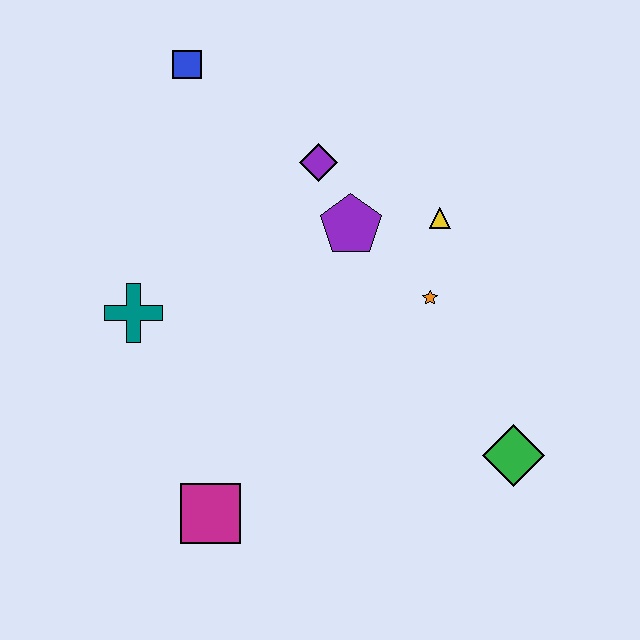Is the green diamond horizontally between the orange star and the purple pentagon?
No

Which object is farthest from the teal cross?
The green diamond is farthest from the teal cross.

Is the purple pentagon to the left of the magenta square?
No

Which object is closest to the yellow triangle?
The orange star is closest to the yellow triangle.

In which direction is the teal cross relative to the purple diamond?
The teal cross is to the left of the purple diamond.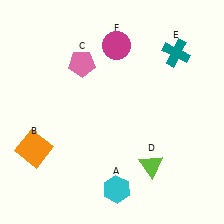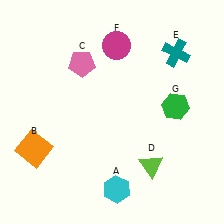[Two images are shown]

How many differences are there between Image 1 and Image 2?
There is 1 difference between the two images.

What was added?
A green hexagon (G) was added in Image 2.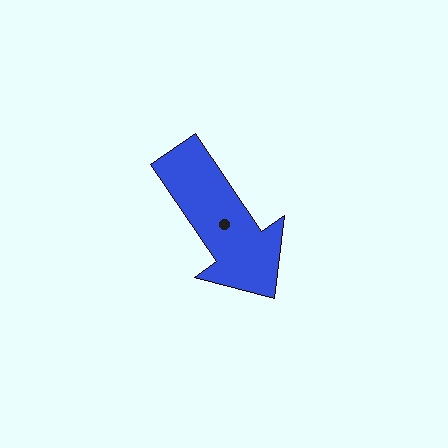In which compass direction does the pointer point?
Southeast.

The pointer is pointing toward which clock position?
Roughly 5 o'clock.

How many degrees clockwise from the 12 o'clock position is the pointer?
Approximately 146 degrees.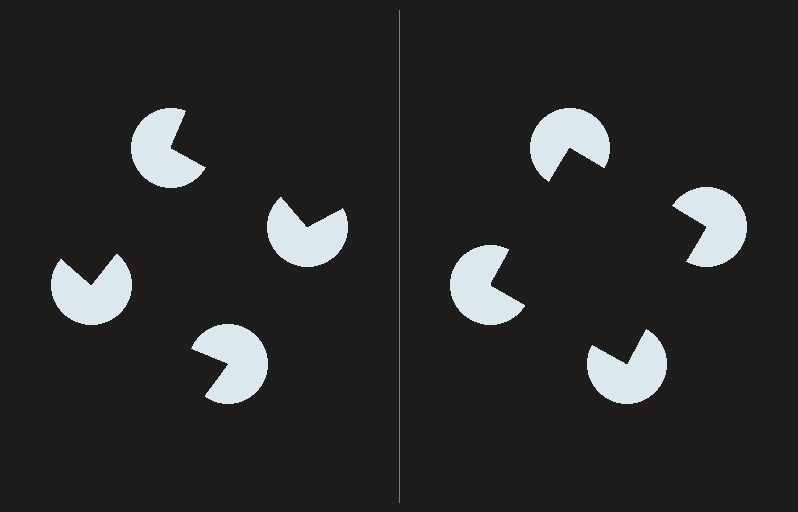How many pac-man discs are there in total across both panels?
8 — 4 on each side.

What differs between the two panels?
The pac-man discs are positioned identically on both sides; only the wedge orientations differ. On the right they align to a square; on the left they are misaligned.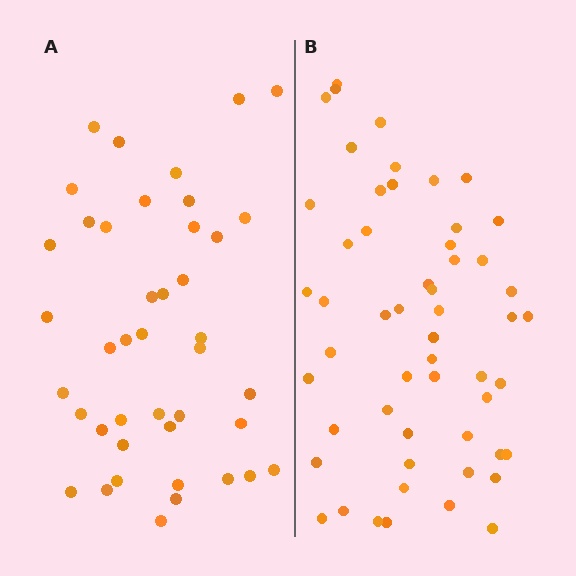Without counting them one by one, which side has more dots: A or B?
Region B (the right region) has more dots.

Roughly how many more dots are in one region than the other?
Region B has roughly 12 or so more dots than region A.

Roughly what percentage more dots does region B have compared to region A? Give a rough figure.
About 30% more.